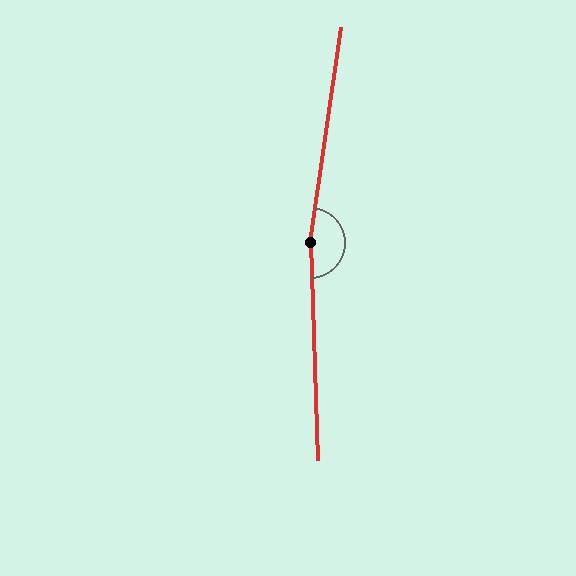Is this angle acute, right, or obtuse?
It is obtuse.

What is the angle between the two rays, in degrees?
Approximately 170 degrees.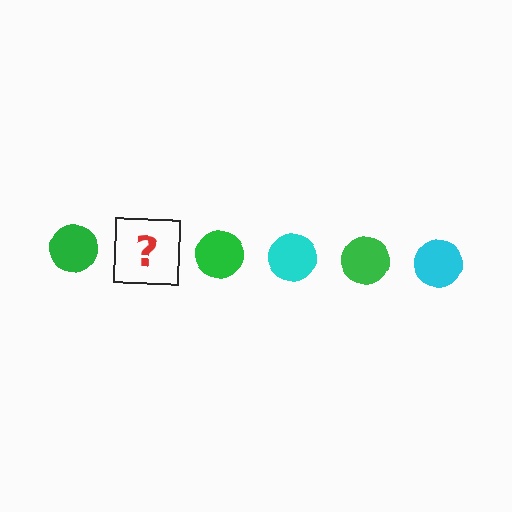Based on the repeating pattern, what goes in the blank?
The blank should be a cyan circle.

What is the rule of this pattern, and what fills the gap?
The rule is that the pattern cycles through green, cyan circles. The gap should be filled with a cyan circle.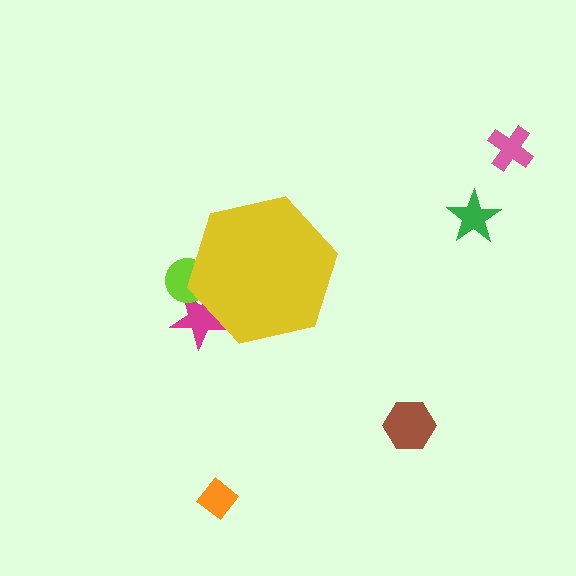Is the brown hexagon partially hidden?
No, the brown hexagon is fully visible.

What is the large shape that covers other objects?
A yellow hexagon.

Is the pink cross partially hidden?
No, the pink cross is fully visible.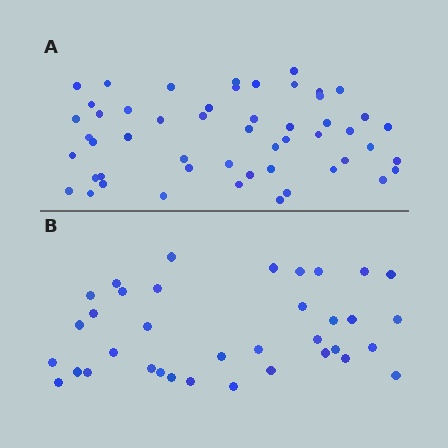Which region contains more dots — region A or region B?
Region A (the top region) has more dots.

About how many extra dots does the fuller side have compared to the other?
Region A has approximately 15 more dots than region B.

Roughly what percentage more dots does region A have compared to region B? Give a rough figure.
About 45% more.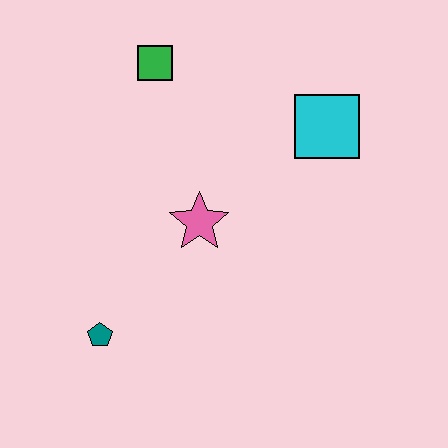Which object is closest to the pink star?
The teal pentagon is closest to the pink star.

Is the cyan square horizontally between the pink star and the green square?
No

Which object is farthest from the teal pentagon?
The cyan square is farthest from the teal pentagon.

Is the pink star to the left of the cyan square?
Yes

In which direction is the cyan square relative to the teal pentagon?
The cyan square is to the right of the teal pentagon.